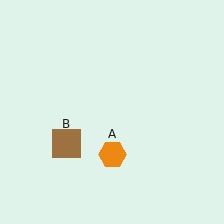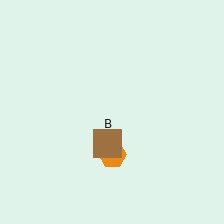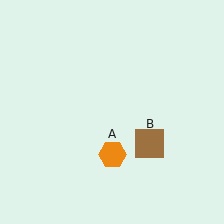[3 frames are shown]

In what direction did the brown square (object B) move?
The brown square (object B) moved right.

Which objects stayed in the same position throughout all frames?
Orange hexagon (object A) remained stationary.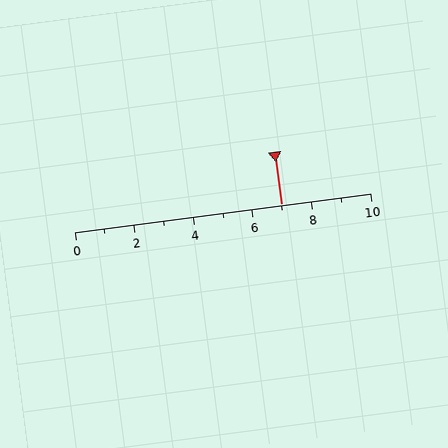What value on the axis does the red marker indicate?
The marker indicates approximately 7.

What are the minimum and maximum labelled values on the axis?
The axis runs from 0 to 10.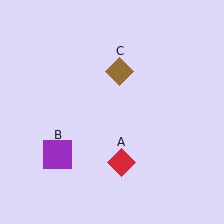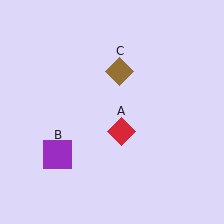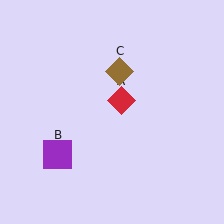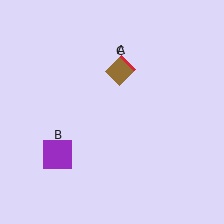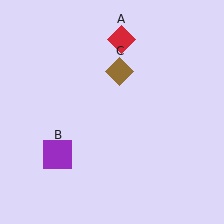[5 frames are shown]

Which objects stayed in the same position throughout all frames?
Purple square (object B) and brown diamond (object C) remained stationary.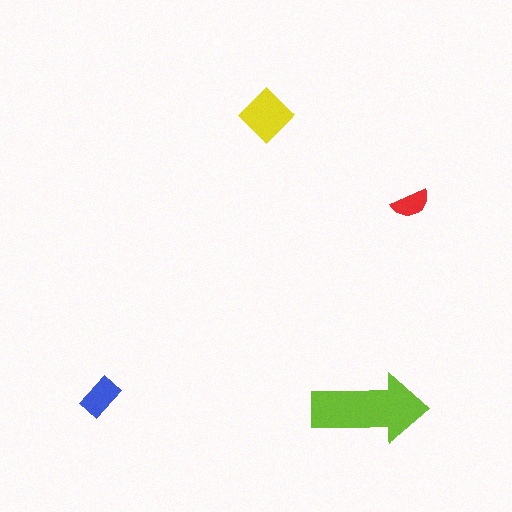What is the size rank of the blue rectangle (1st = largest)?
3rd.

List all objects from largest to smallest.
The lime arrow, the yellow diamond, the blue rectangle, the red semicircle.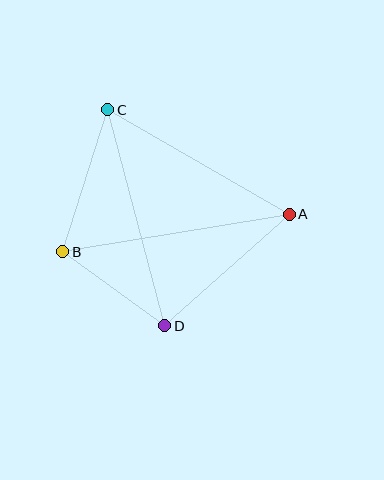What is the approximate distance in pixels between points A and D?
The distance between A and D is approximately 167 pixels.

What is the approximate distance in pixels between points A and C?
The distance between A and C is approximately 210 pixels.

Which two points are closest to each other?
Points B and D are closest to each other.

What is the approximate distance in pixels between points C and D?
The distance between C and D is approximately 224 pixels.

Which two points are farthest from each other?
Points A and B are farthest from each other.